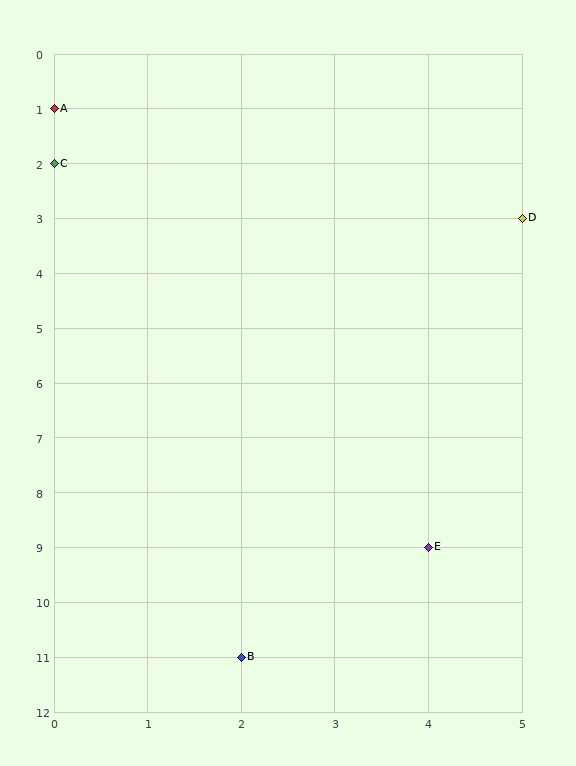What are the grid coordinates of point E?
Point E is at grid coordinates (4, 9).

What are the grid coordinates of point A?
Point A is at grid coordinates (0, 1).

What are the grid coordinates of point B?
Point B is at grid coordinates (2, 11).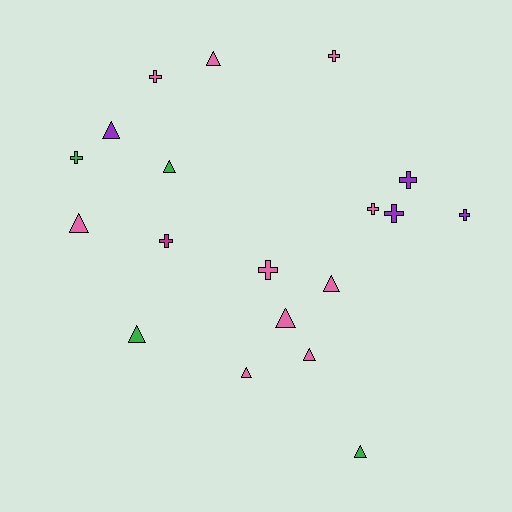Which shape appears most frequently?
Triangle, with 10 objects.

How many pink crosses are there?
There are 4 pink crosses.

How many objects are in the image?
There are 19 objects.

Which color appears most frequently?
Pink, with 10 objects.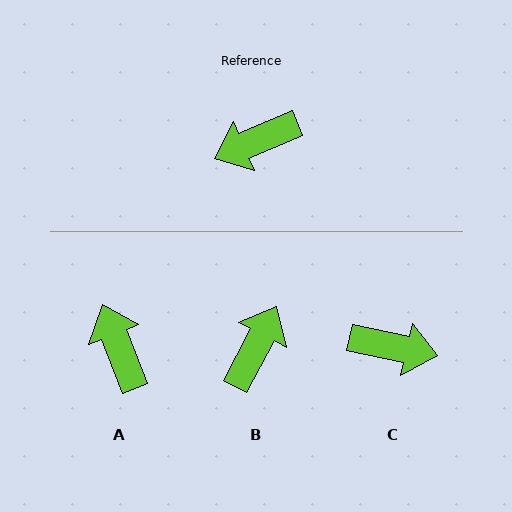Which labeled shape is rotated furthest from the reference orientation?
C, about 145 degrees away.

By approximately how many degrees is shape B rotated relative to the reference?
Approximately 141 degrees clockwise.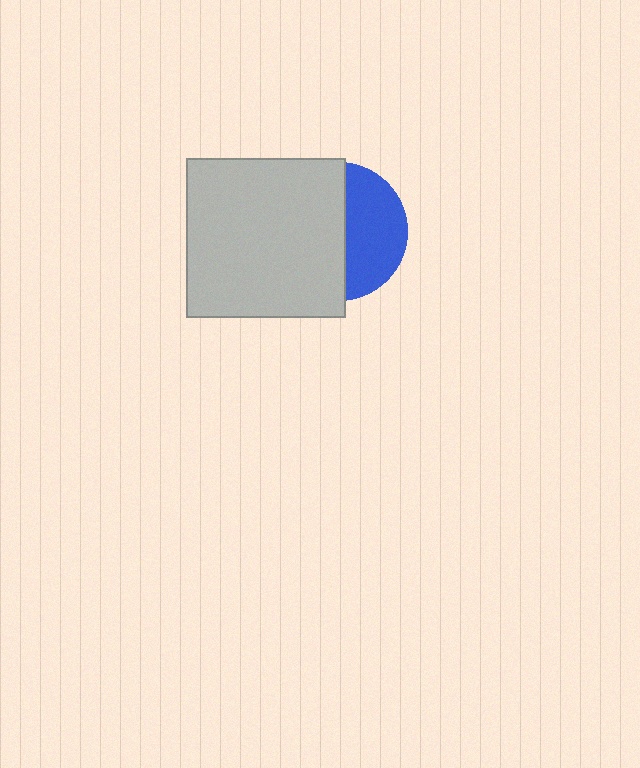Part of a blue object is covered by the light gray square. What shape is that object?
It is a circle.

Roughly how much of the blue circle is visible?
A small part of it is visible (roughly 44%).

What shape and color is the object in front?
The object in front is a light gray square.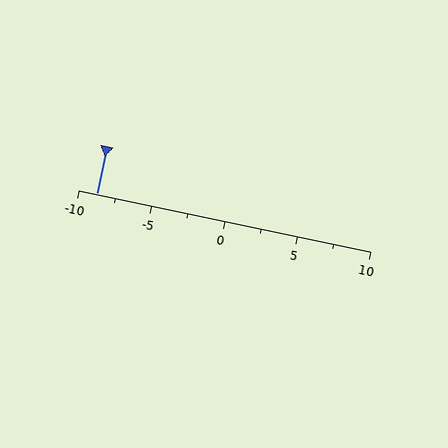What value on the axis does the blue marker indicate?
The marker indicates approximately -8.8.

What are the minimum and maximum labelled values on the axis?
The axis runs from -10 to 10.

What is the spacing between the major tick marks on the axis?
The major ticks are spaced 5 apart.